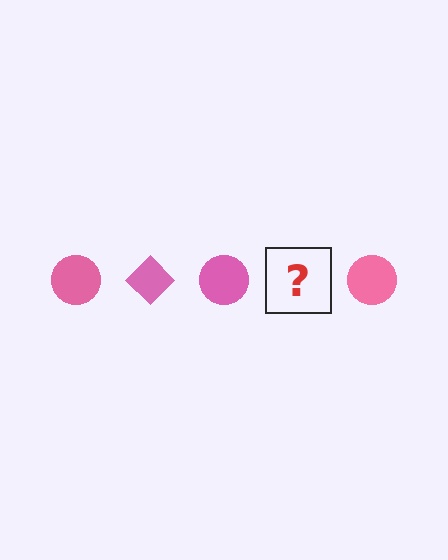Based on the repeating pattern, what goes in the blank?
The blank should be a pink diamond.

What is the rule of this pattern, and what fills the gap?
The rule is that the pattern cycles through circle, diamond shapes in pink. The gap should be filled with a pink diamond.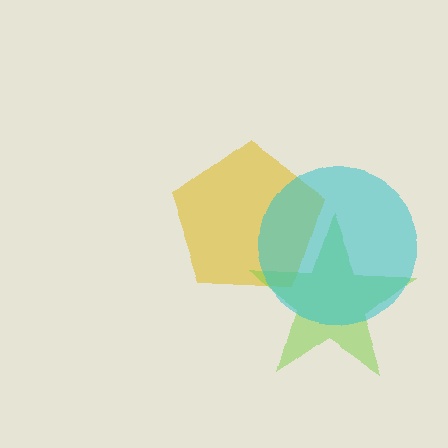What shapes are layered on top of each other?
The layered shapes are: a yellow pentagon, a lime star, a cyan circle.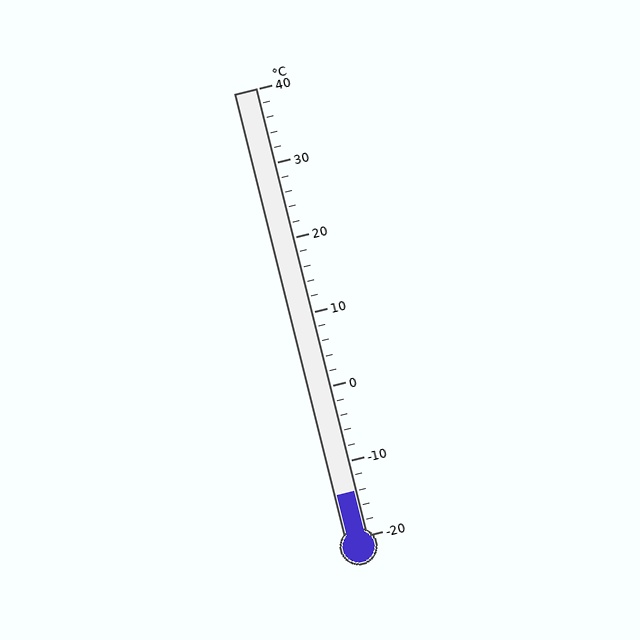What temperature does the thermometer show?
The thermometer shows approximately -14°C.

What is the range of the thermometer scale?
The thermometer scale ranges from -20°C to 40°C.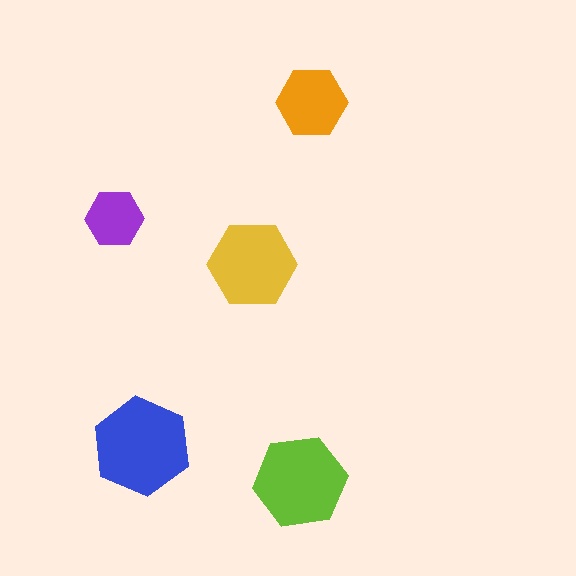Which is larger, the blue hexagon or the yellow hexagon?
The blue one.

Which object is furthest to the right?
The orange hexagon is rightmost.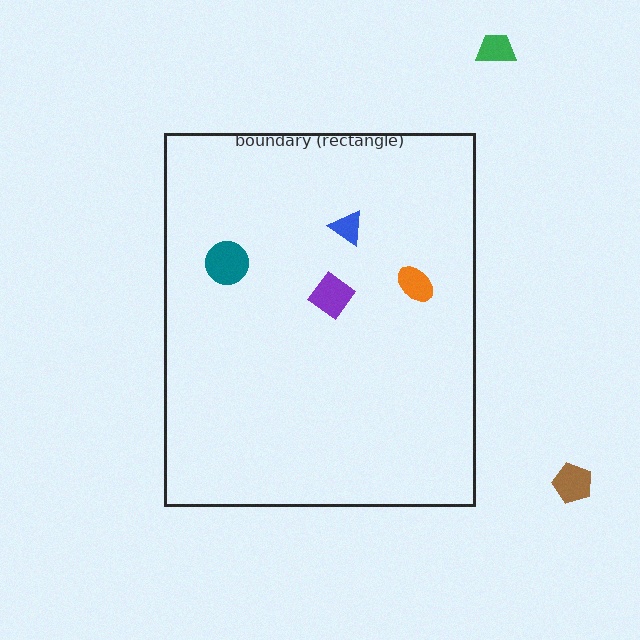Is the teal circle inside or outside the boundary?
Inside.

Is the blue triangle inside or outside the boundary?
Inside.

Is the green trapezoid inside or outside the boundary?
Outside.